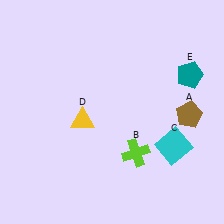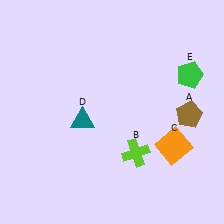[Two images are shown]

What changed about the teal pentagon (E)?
In Image 1, E is teal. In Image 2, it changed to green.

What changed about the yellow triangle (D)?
In Image 1, D is yellow. In Image 2, it changed to teal.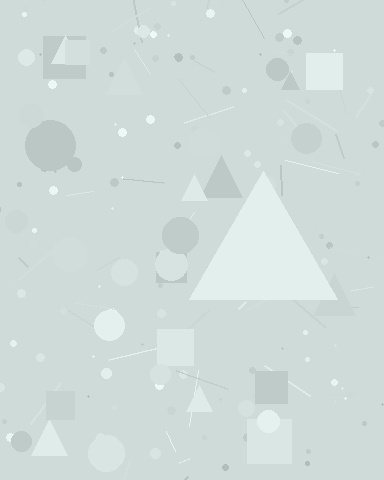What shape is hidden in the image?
A triangle is hidden in the image.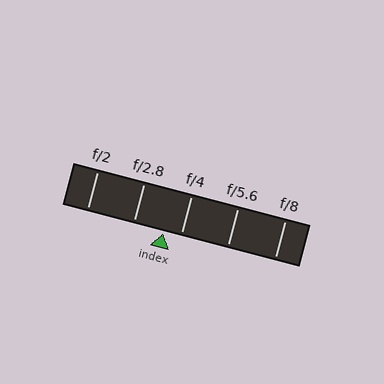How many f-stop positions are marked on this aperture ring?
There are 5 f-stop positions marked.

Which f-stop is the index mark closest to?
The index mark is closest to f/4.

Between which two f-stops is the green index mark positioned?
The index mark is between f/2.8 and f/4.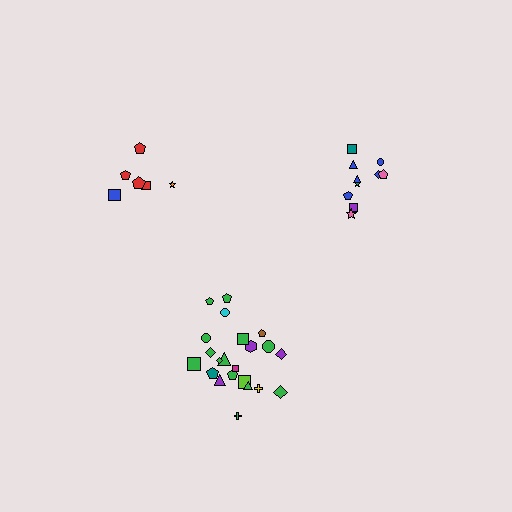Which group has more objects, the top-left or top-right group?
The top-right group.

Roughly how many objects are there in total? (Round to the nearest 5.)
Roughly 40 objects in total.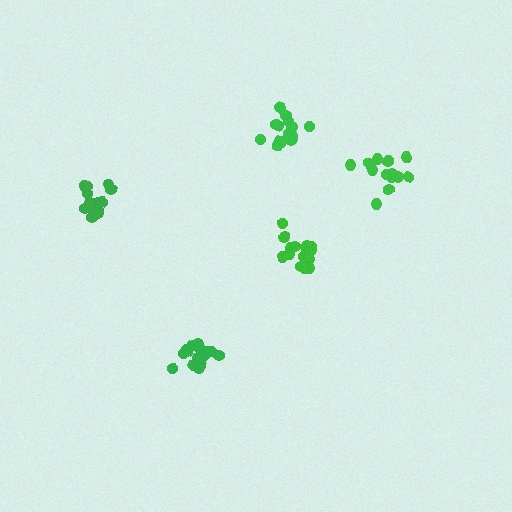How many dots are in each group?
Group 1: 18 dots, Group 2: 15 dots, Group 3: 14 dots, Group 4: 15 dots, Group 5: 15 dots (77 total).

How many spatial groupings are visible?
There are 5 spatial groupings.